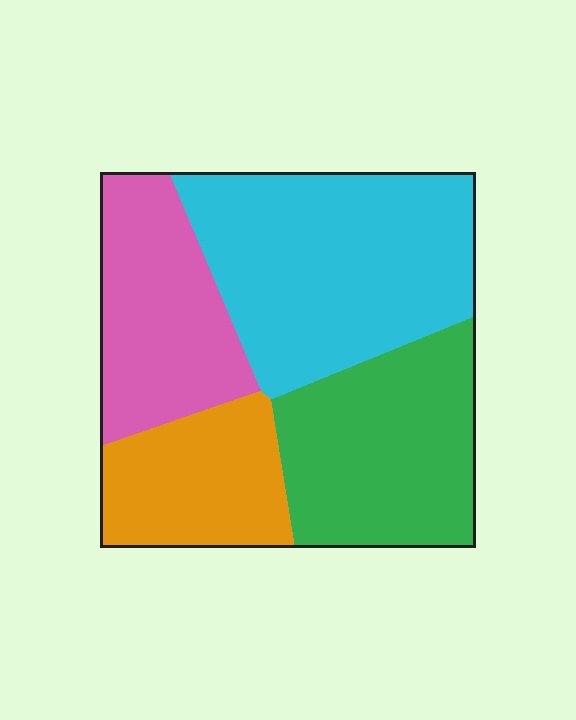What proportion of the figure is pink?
Pink covers 21% of the figure.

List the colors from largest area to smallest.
From largest to smallest: cyan, green, pink, orange.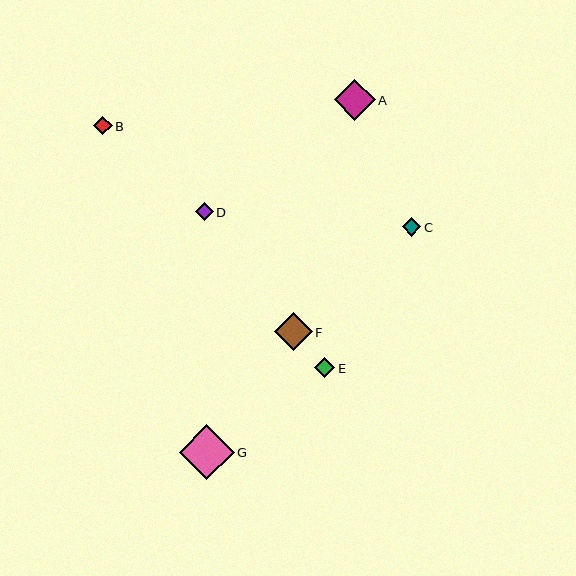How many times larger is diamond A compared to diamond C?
Diamond A is approximately 2.2 times the size of diamond C.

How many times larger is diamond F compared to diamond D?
Diamond F is approximately 2.1 times the size of diamond D.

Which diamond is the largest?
Diamond G is the largest with a size of approximately 54 pixels.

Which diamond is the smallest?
Diamond D is the smallest with a size of approximately 18 pixels.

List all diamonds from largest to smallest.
From largest to smallest: G, A, F, E, C, B, D.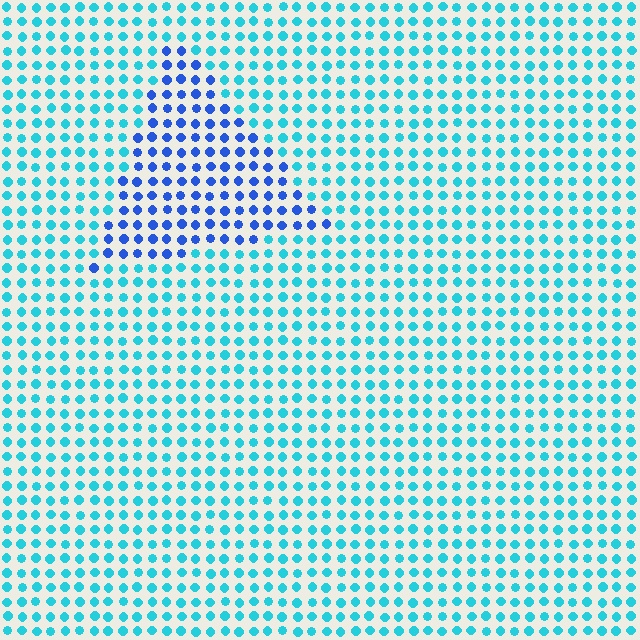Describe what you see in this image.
The image is filled with small cyan elements in a uniform arrangement. A triangle-shaped region is visible where the elements are tinted to a slightly different hue, forming a subtle color boundary.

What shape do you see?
I see a triangle.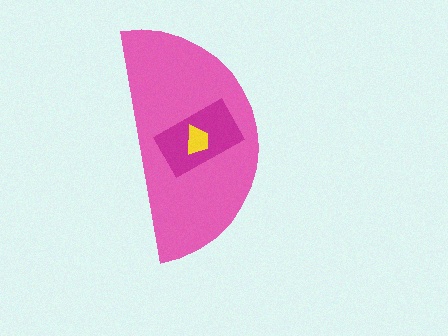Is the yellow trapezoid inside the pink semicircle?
Yes.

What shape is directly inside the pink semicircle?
The magenta rectangle.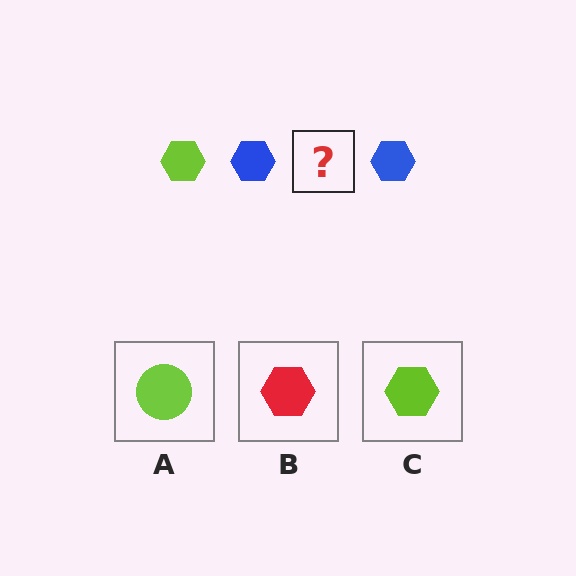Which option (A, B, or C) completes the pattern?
C.